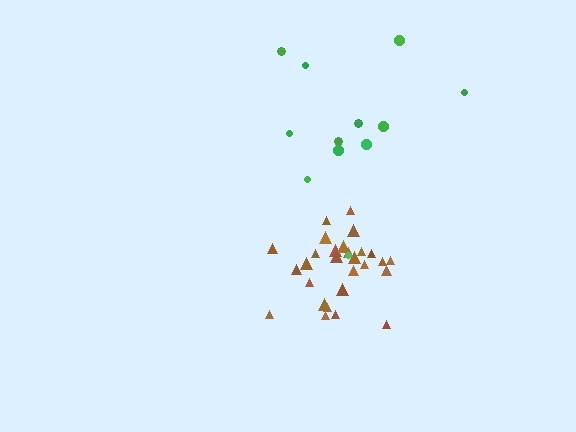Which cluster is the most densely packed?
Brown.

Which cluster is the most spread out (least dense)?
Green.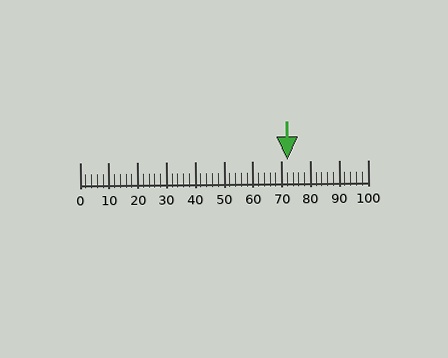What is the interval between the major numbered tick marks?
The major tick marks are spaced 10 units apart.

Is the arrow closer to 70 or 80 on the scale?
The arrow is closer to 70.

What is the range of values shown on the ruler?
The ruler shows values from 0 to 100.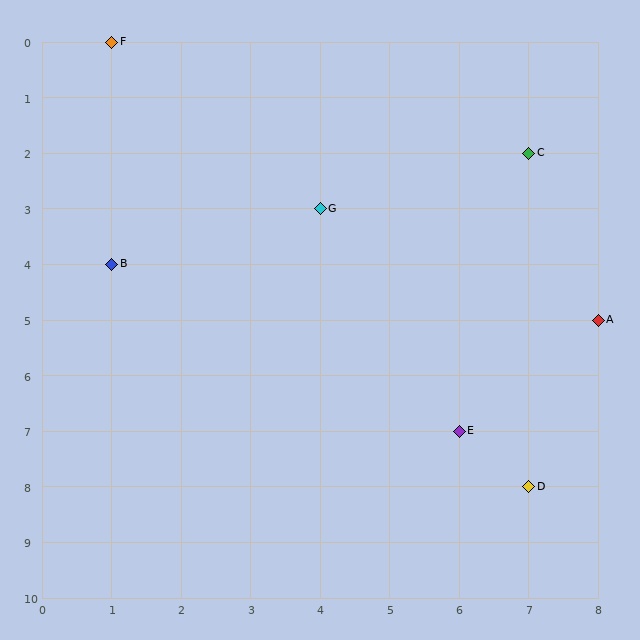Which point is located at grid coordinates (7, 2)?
Point C is at (7, 2).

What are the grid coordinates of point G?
Point G is at grid coordinates (4, 3).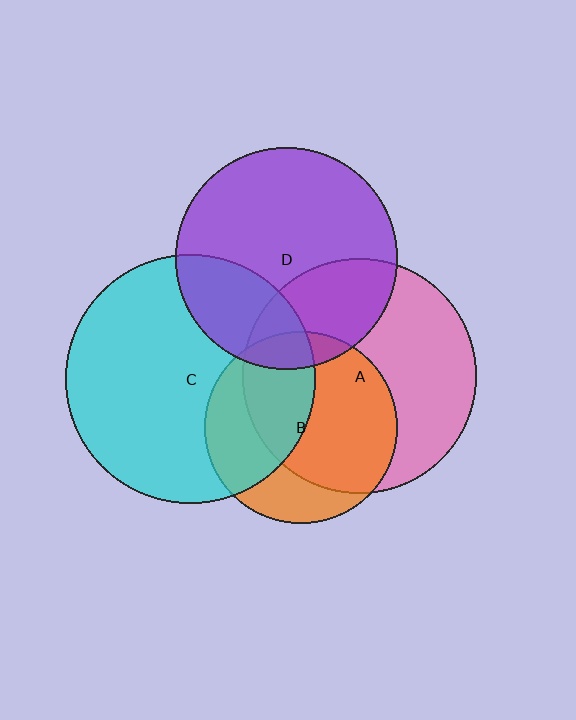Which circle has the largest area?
Circle C (cyan).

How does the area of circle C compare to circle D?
Approximately 1.3 times.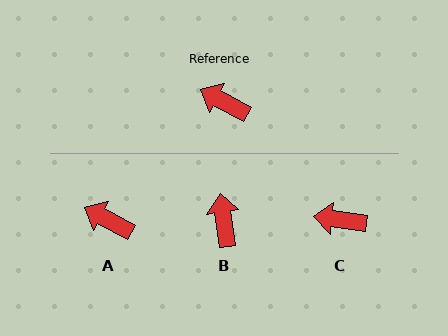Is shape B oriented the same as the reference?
No, it is off by about 54 degrees.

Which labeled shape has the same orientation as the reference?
A.